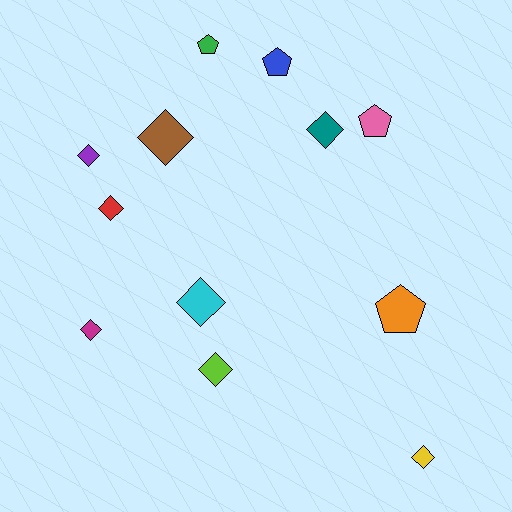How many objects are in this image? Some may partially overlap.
There are 12 objects.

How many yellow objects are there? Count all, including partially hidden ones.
There is 1 yellow object.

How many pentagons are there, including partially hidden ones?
There are 4 pentagons.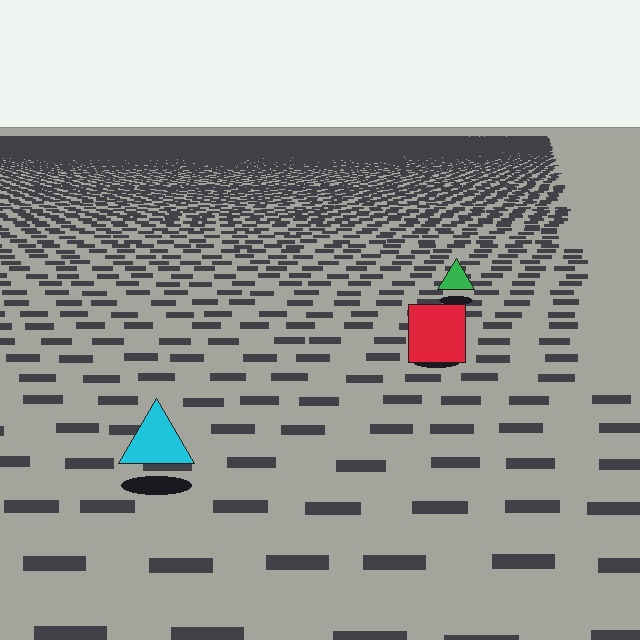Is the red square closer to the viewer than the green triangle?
Yes. The red square is closer — you can tell from the texture gradient: the ground texture is coarser near it.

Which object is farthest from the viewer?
The green triangle is farthest from the viewer. It appears smaller and the ground texture around it is denser.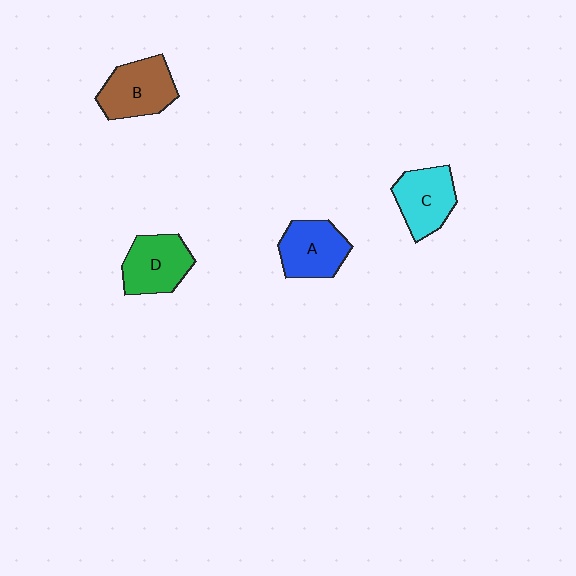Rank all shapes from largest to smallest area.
From largest to smallest: B (brown), D (green), A (blue), C (cyan).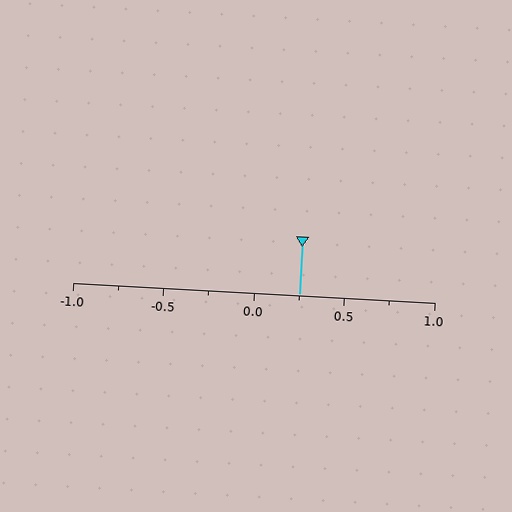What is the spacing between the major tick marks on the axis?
The major ticks are spaced 0.5 apart.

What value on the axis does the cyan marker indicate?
The marker indicates approximately 0.25.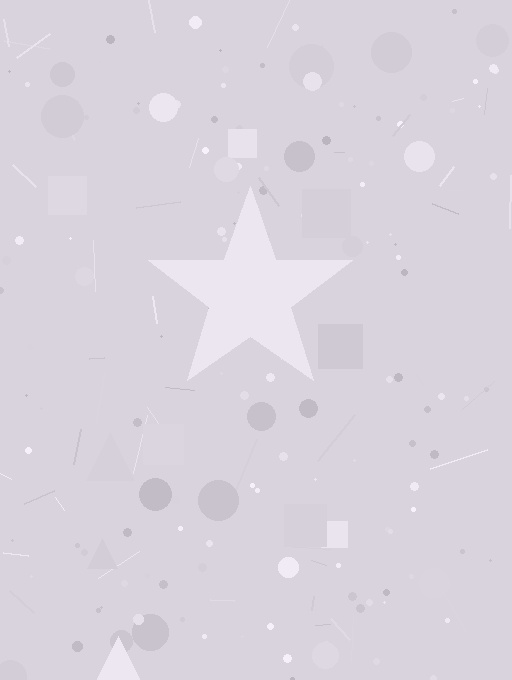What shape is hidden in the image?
A star is hidden in the image.